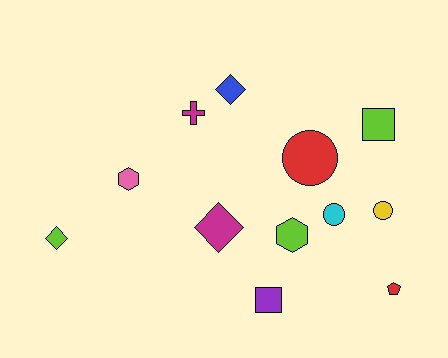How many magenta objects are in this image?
There are 2 magenta objects.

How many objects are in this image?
There are 12 objects.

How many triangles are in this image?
There are no triangles.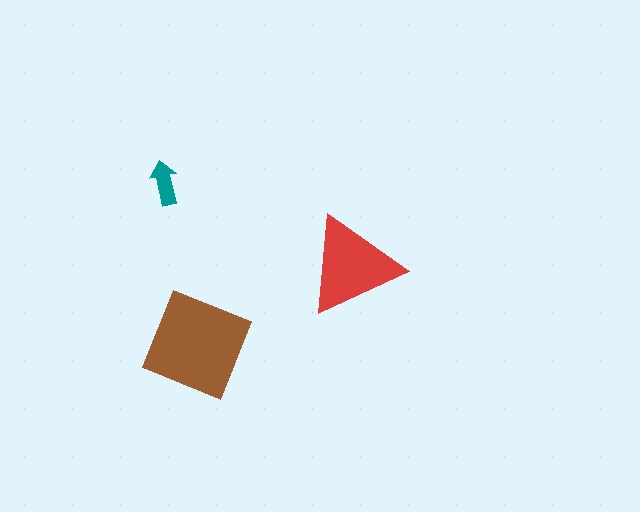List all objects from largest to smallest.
The brown diamond, the red triangle, the teal arrow.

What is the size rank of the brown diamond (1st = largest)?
1st.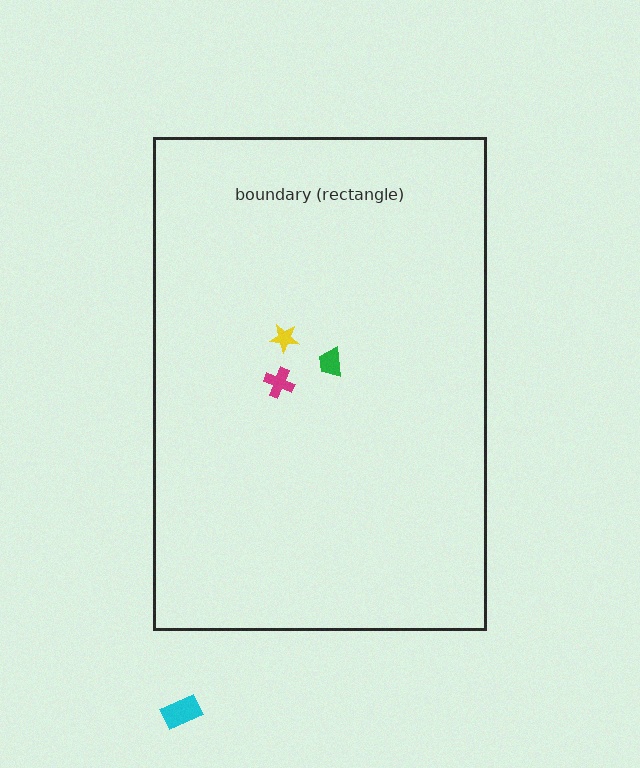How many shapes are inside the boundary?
3 inside, 1 outside.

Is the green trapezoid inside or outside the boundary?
Inside.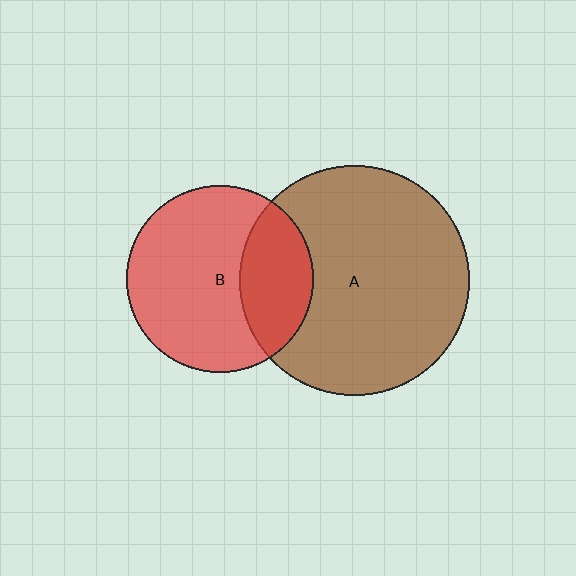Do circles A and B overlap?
Yes.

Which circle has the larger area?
Circle A (brown).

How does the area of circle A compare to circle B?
Approximately 1.5 times.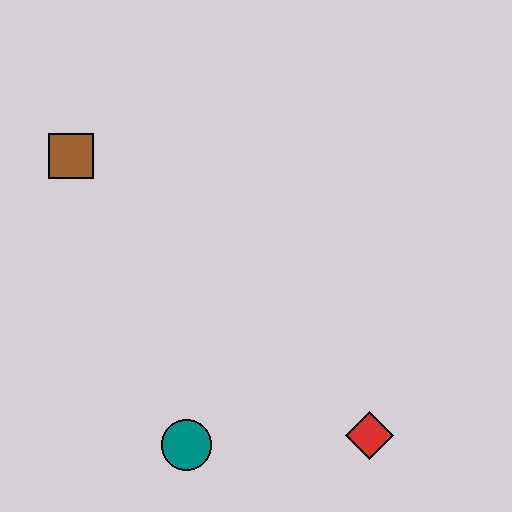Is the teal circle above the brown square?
No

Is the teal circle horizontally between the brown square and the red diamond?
Yes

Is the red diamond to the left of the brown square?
No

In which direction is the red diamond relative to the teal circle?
The red diamond is to the right of the teal circle.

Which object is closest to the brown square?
The teal circle is closest to the brown square.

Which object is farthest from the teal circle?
The brown square is farthest from the teal circle.